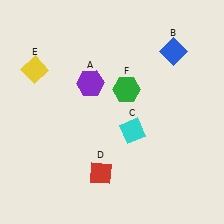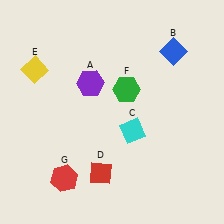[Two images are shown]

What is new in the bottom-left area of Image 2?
A red hexagon (G) was added in the bottom-left area of Image 2.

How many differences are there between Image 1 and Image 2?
There is 1 difference between the two images.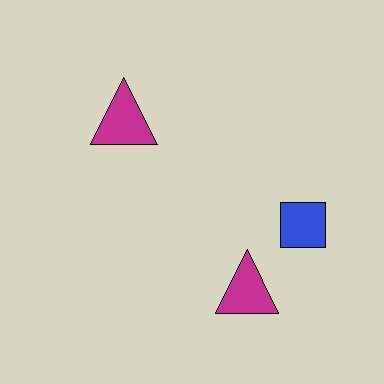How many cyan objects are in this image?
There are no cyan objects.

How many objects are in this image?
There are 3 objects.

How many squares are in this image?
There is 1 square.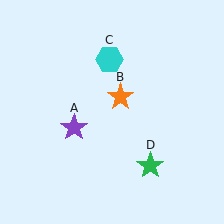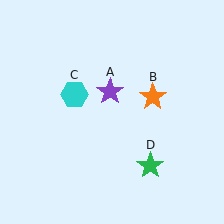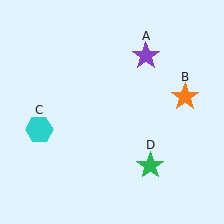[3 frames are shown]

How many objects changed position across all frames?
3 objects changed position: purple star (object A), orange star (object B), cyan hexagon (object C).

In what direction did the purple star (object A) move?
The purple star (object A) moved up and to the right.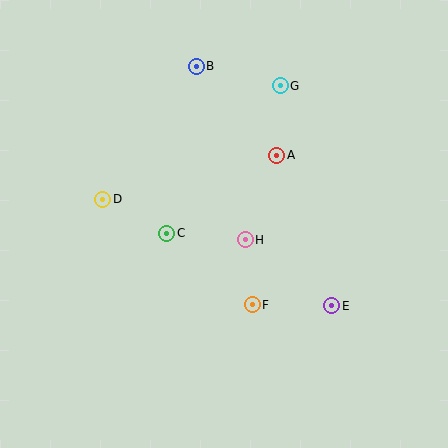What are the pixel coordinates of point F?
Point F is at (252, 305).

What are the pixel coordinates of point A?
Point A is at (277, 155).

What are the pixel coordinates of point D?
Point D is at (103, 199).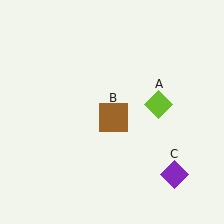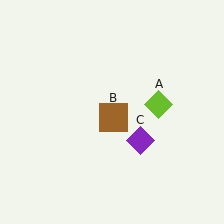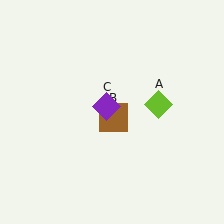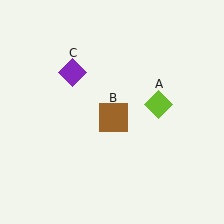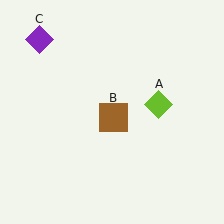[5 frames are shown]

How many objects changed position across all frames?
1 object changed position: purple diamond (object C).